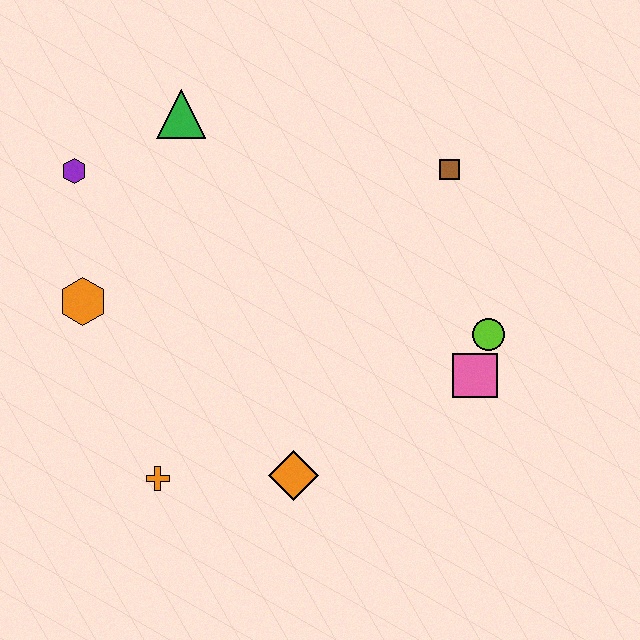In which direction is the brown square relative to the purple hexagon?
The brown square is to the right of the purple hexagon.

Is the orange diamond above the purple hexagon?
No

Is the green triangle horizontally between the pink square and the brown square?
No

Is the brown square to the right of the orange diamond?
Yes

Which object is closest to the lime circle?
The pink square is closest to the lime circle.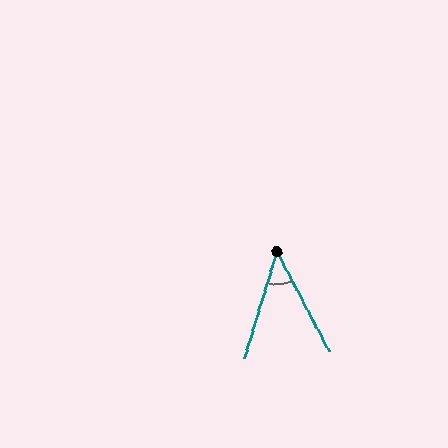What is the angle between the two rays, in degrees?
Approximately 44 degrees.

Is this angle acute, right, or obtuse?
It is acute.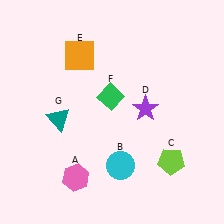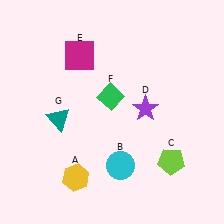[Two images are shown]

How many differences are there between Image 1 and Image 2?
There are 2 differences between the two images.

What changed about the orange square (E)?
In Image 1, E is orange. In Image 2, it changed to magenta.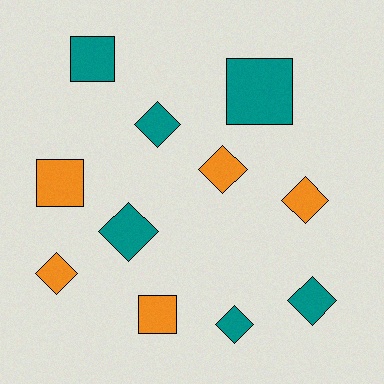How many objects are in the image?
There are 11 objects.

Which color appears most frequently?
Teal, with 6 objects.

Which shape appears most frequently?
Diamond, with 7 objects.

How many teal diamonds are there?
There are 4 teal diamonds.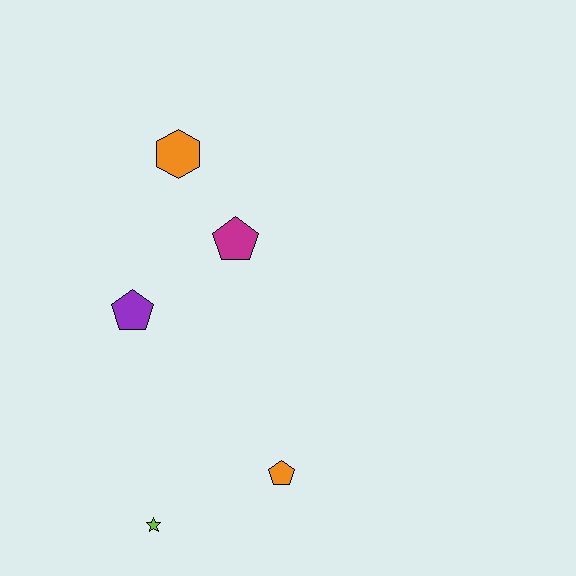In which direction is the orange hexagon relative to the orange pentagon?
The orange hexagon is above the orange pentagon.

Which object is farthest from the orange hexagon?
The lime star is farthest from the orange hexagon.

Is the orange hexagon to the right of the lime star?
Yes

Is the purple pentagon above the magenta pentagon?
No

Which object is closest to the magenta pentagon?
The orange hexagon is closest to the magenta pentagon.